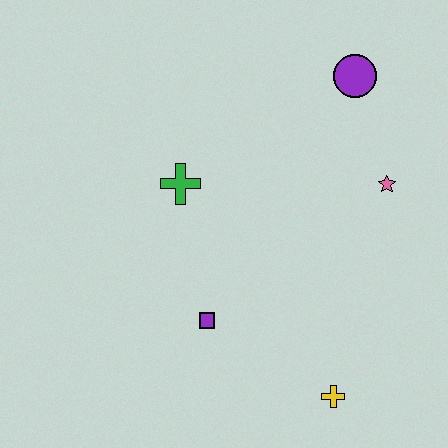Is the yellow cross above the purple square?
No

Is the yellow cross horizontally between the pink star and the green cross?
Yes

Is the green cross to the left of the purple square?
Yes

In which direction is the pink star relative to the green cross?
The pink star is to the right of the green cross.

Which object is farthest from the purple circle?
The yellow cross is farthest from the purple circle.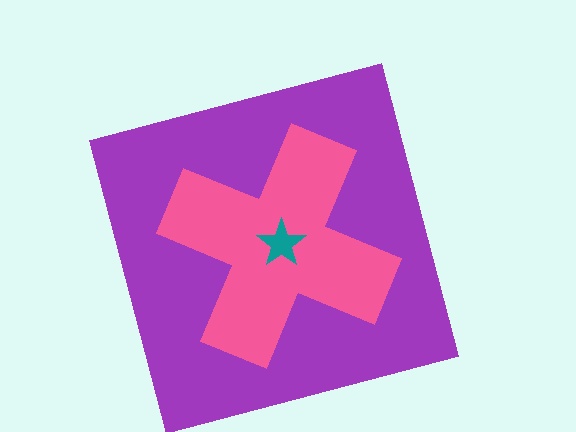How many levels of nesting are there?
3.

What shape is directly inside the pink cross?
The teal star.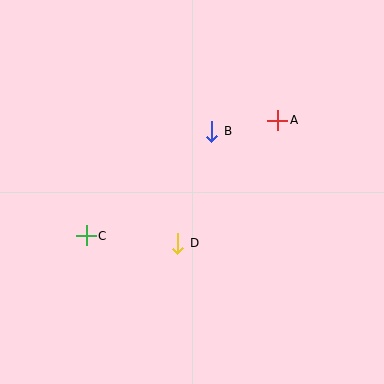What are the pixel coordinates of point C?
Point C is at (86, 236).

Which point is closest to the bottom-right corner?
Point D is closest to the bottom-right corner.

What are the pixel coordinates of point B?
Point B is at (212, 131).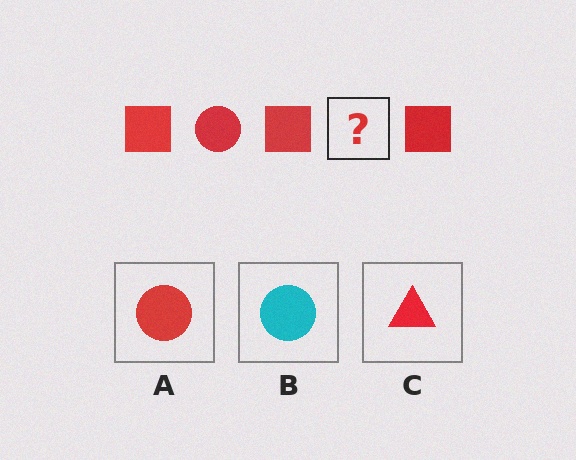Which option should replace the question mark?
Option A.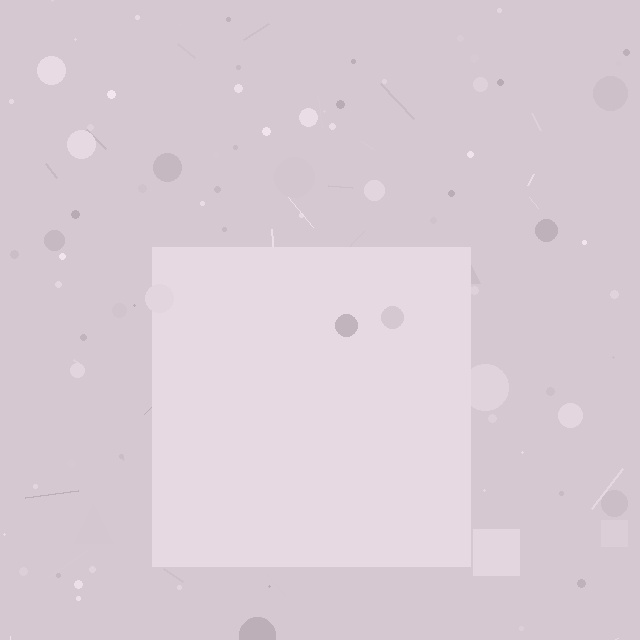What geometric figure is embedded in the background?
A square is embedded in the background.